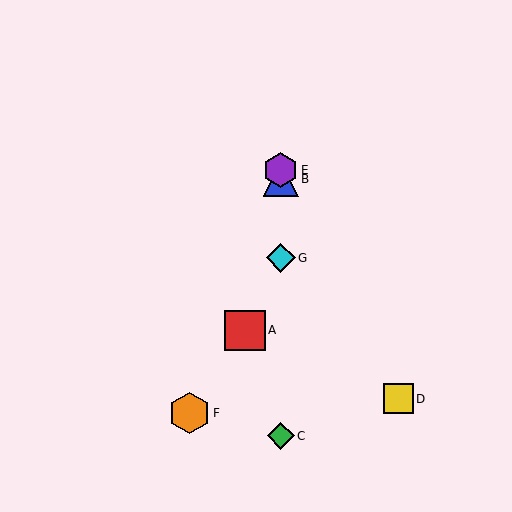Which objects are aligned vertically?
Objects B, C, E, G are aligned vertically.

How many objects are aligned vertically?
4 objects (B, C, E, G) are aligned vertically.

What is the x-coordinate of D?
Object D is at x≈399.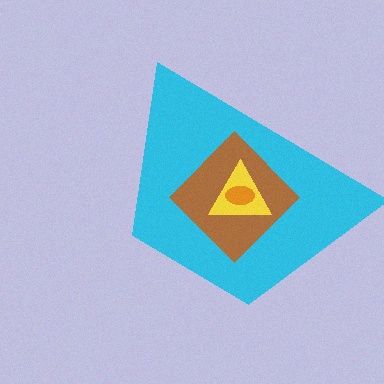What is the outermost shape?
The cyan trapezoid.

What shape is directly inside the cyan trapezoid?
The brown diamond.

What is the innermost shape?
The orange ellipse.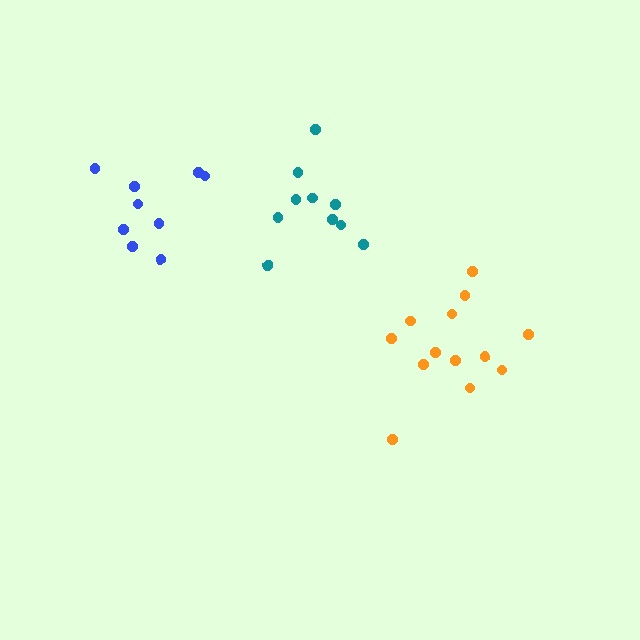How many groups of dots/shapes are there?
There are 3 groups.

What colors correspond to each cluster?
The clusters are colored: orange, teal, blue.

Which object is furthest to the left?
The blue cluster is leftmost.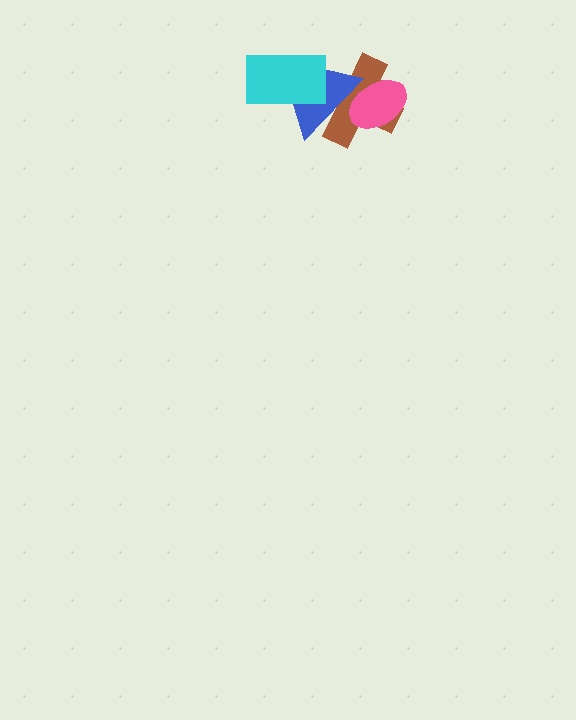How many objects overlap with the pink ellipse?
2 objects overlap with the pink ellipse.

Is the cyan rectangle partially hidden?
No, no other shape covers it.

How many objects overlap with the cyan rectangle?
2 objects overlap with the cyan rectangle.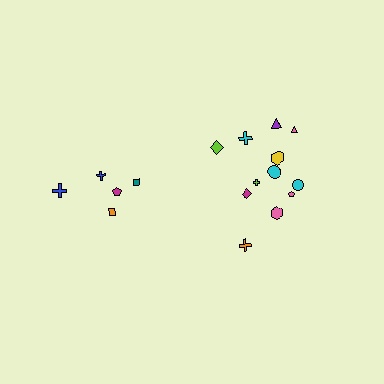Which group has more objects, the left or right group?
The right group.